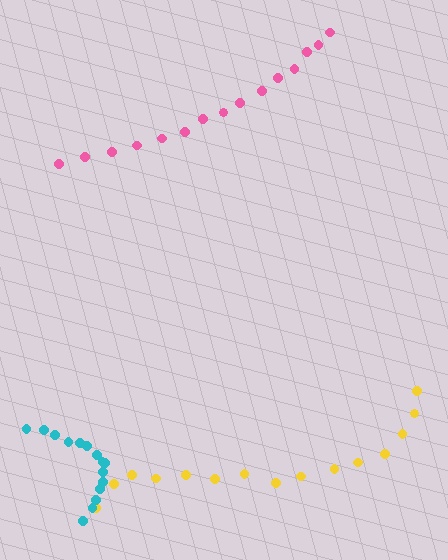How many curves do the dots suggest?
There are 3 distinct paths.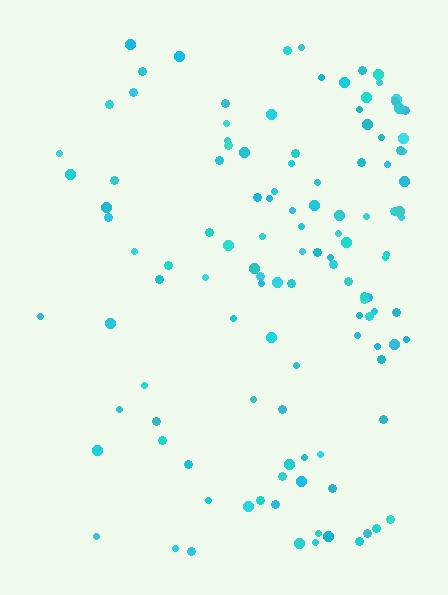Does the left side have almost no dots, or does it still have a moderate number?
Still a moderate number, just noticeably fewer than the right.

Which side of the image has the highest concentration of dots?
The right.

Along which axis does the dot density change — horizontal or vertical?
Horizontal.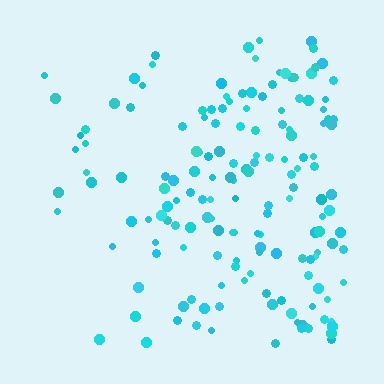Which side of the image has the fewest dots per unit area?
The left.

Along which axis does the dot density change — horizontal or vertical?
Horizontal.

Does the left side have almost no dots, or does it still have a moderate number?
Still a moderate number, just noticeably fewer than the right.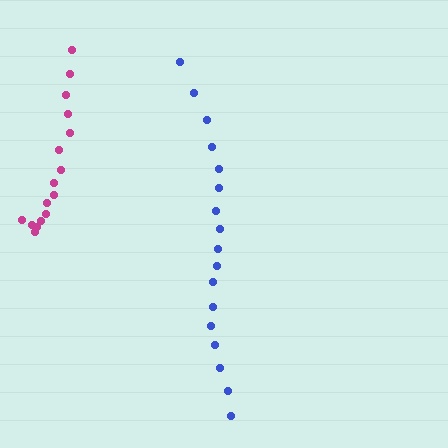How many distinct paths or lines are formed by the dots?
There are 2 distinct paths.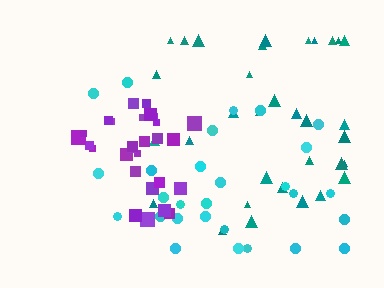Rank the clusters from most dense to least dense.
purple, teal, cyan.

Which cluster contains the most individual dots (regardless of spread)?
Teal (33).